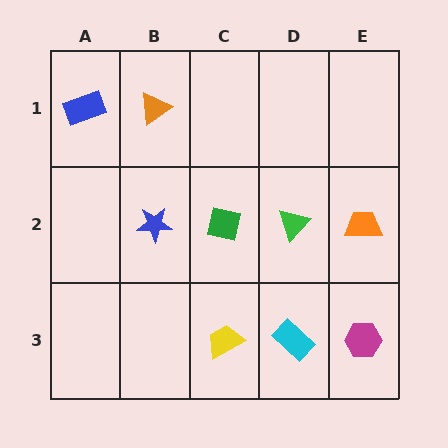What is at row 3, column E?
A magenta hexagon.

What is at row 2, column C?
A green square.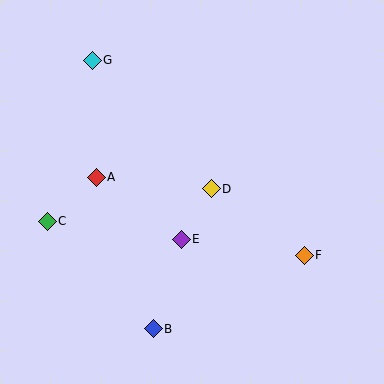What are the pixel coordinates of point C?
Point C is at (47, 221).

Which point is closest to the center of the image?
Point D at (211, 189) is closest to the center.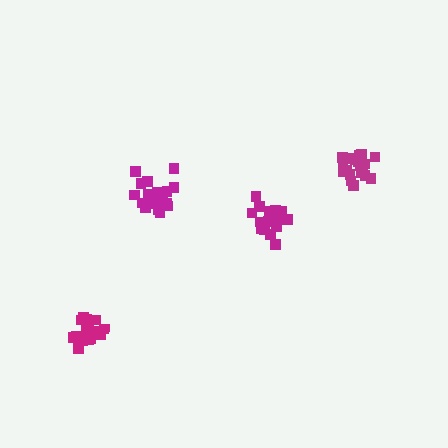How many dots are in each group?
Group 1: 20 dots, Group 2: 20 dots, Group 3: 20 dots, Group 4: 19 dots (79 total).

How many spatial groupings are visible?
There are 4 spatial groupings.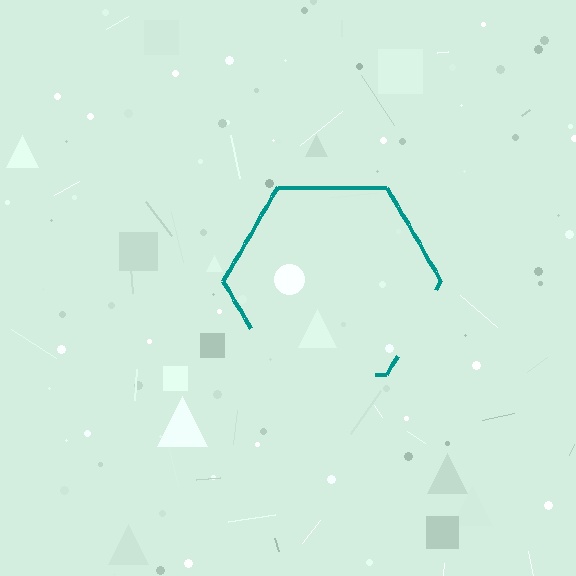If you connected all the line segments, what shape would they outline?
They would outline a hexagon.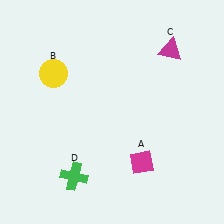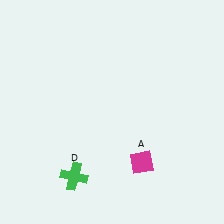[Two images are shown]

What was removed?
The yellow circle (B), the magenta triangle (C) were removed in Image 2.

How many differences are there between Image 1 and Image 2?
There are 2 differences between the two images.